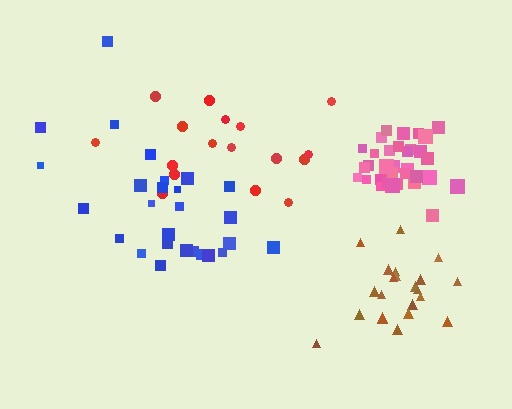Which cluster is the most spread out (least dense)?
Red.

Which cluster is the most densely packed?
Pink.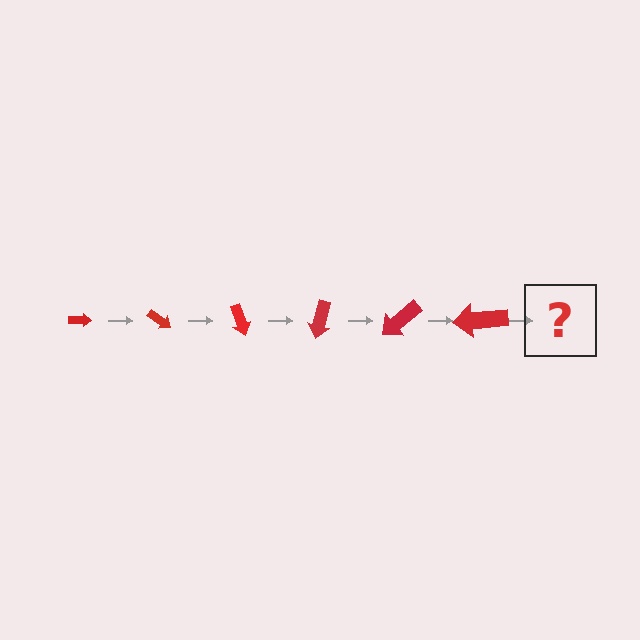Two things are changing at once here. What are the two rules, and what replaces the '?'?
The two rules are that the arrow grows larger each step and it rotates 35 degrees each step. The '?' should be an arrow, larger than the previous one and rotated 210 degrees from the start.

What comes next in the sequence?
The next element should be an arrow, larger than the previous one and rotated 210 degrees from the start.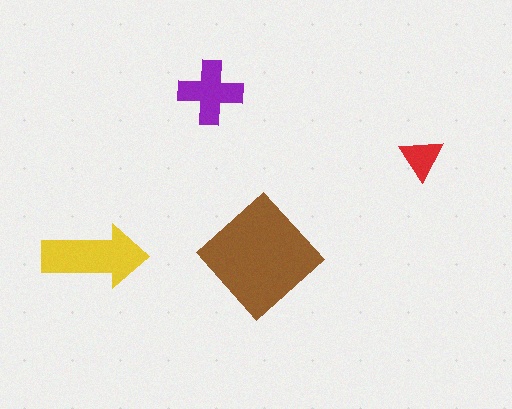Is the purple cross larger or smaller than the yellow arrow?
Smaller.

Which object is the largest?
The brown diamond.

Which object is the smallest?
The red triangle.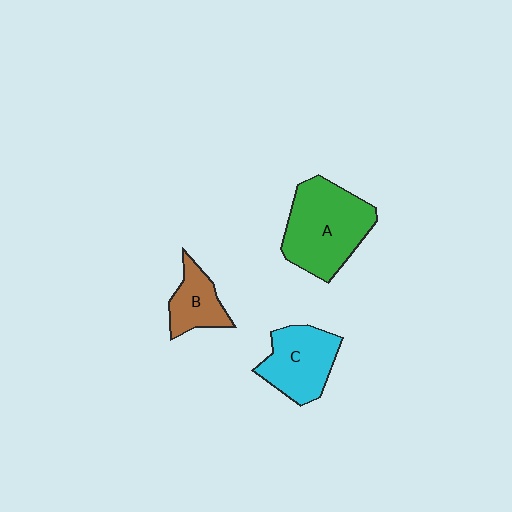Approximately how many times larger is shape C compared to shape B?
Approximately 1.5 times.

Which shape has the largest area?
Shape A (green).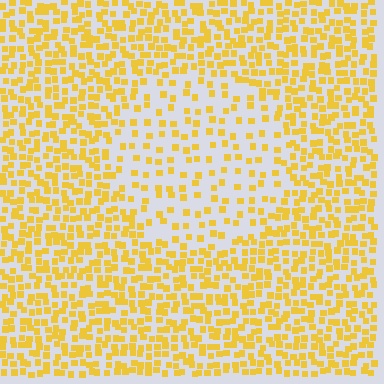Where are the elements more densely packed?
The elements are more densely packed outside the circle boundary.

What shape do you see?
I see a circle.